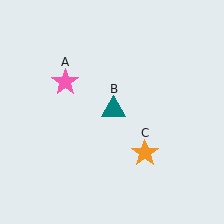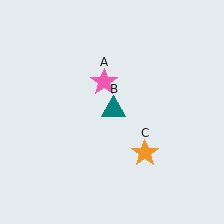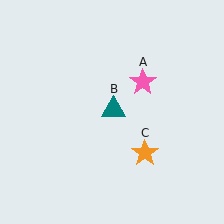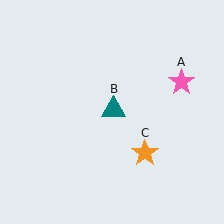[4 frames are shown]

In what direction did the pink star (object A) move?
The pink star (object A) moved right.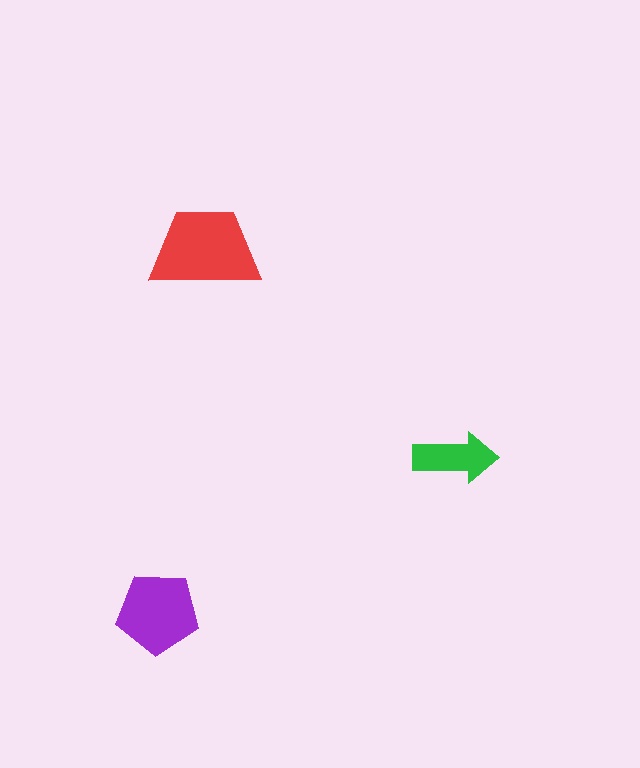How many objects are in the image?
There are 3 objects in the image.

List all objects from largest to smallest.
The red trapezoid, the purple pentagon, the green arrow.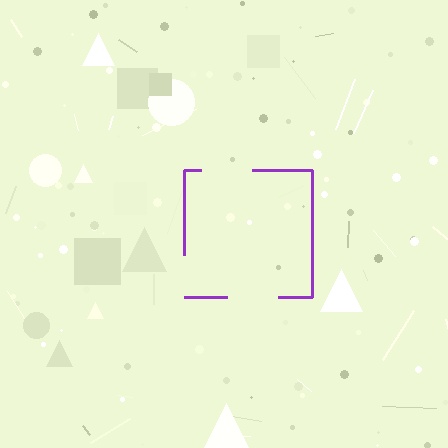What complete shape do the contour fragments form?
The contour fragments form a square.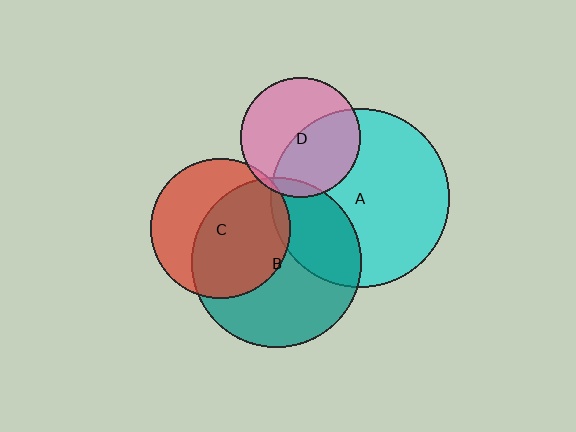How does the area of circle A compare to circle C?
Approximately 1.6 times.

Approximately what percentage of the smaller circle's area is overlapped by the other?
Approximately 5%.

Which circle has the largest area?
Circle A (cyan).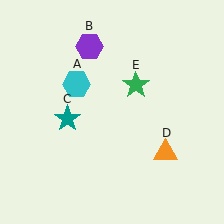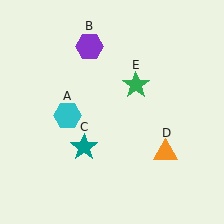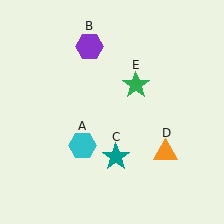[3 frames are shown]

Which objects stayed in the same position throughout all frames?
Purple hexagon (object B) and orange triangle (object D) and green star (object E) remained stationary.